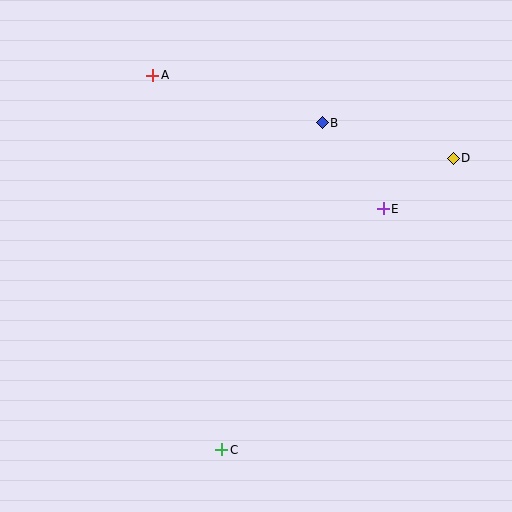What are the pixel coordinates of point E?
Point E is at (383, 209).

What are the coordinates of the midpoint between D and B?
The midpoint between D and B is at (388, 141).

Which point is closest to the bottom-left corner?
Point C is closest to the bottom-left corner.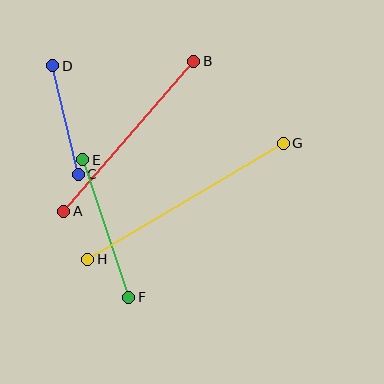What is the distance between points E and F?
The distance is approximately 145 pixels.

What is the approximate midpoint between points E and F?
The midpoint is at approximately (106, 228) pixels.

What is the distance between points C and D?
The distance is approximately 111 pixels.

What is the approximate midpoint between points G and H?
The midpoint is at approximately (186, 201) pixels.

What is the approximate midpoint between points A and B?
The midpoint is at approximately (129, 136) pixels.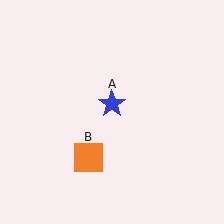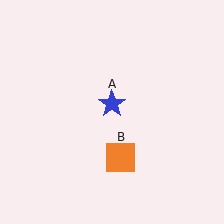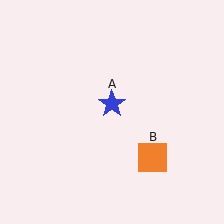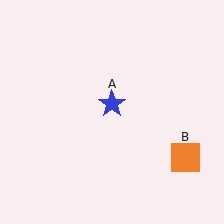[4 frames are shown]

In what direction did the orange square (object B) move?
The orange square (object B) moved right.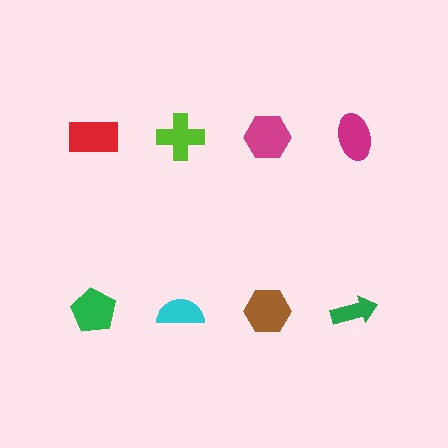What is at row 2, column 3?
A brown hexagon.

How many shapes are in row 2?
4 shapes.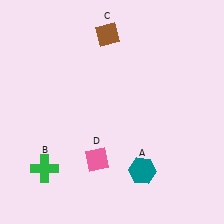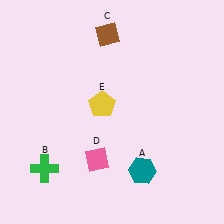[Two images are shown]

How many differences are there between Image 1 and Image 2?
There is 1 difference between the two images.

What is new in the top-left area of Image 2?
A yellow pentagon (E) was added in the top-left area of Image 2.